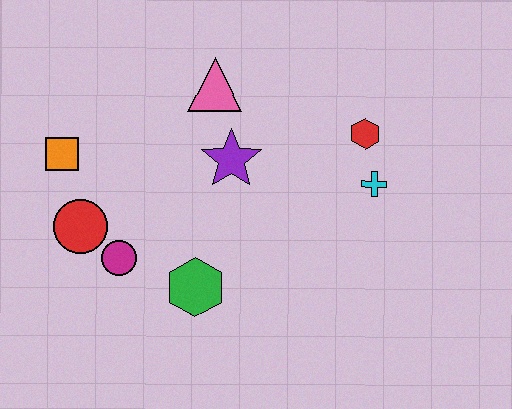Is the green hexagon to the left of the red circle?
No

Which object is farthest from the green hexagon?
The red hexagon is farthest from the green hexagon.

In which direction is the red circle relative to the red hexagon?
The red circle is to the left of the red hexagon.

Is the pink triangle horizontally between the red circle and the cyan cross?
Yes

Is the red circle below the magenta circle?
No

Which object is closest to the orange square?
The red circle is closest to the orange square.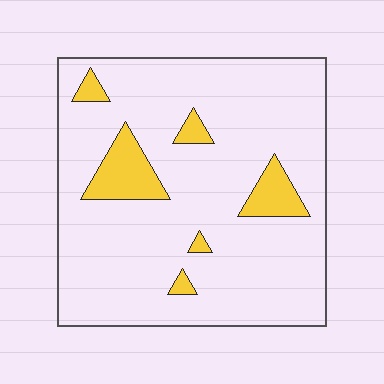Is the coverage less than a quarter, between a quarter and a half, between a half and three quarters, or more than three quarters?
Less than a quarter.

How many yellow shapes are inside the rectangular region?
6.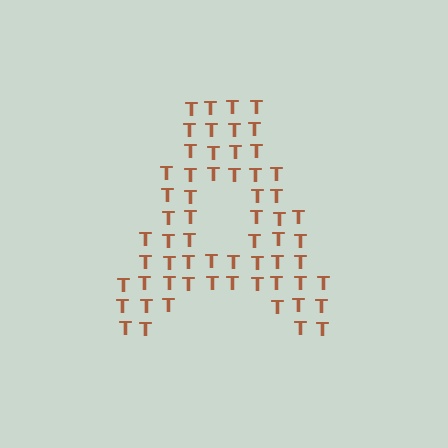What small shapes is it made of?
It is made of small letter T's.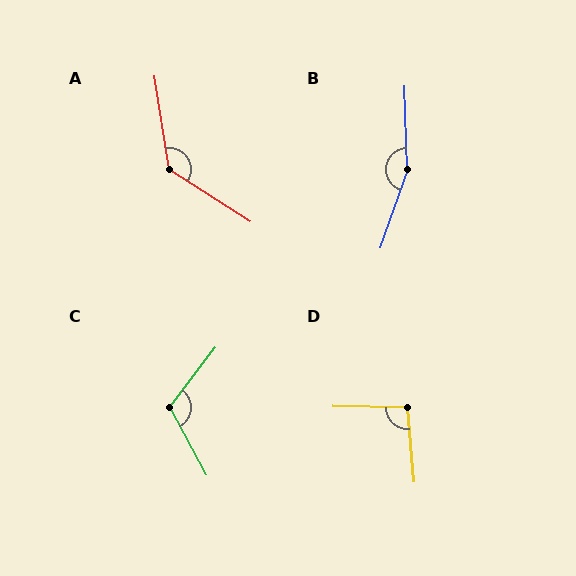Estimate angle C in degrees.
Approximately 114 degrees.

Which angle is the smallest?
D, at approximately 96 degrees.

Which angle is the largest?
B, at approximately 159 degrees.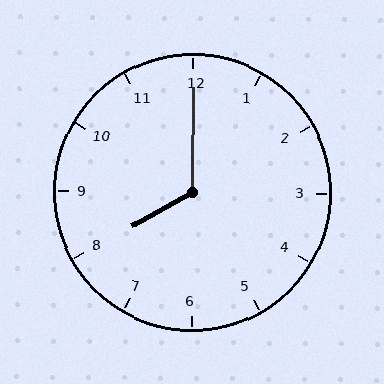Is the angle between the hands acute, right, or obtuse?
It is obtuse.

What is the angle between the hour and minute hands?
Approximately 120 degrees.